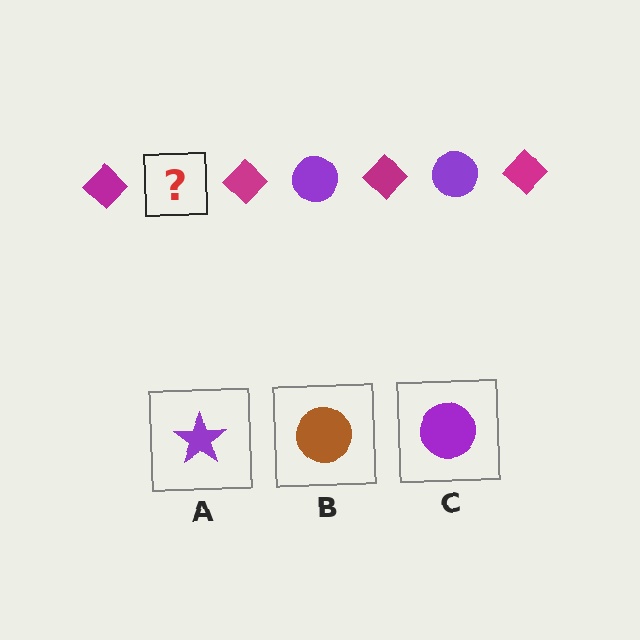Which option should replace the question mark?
Option C.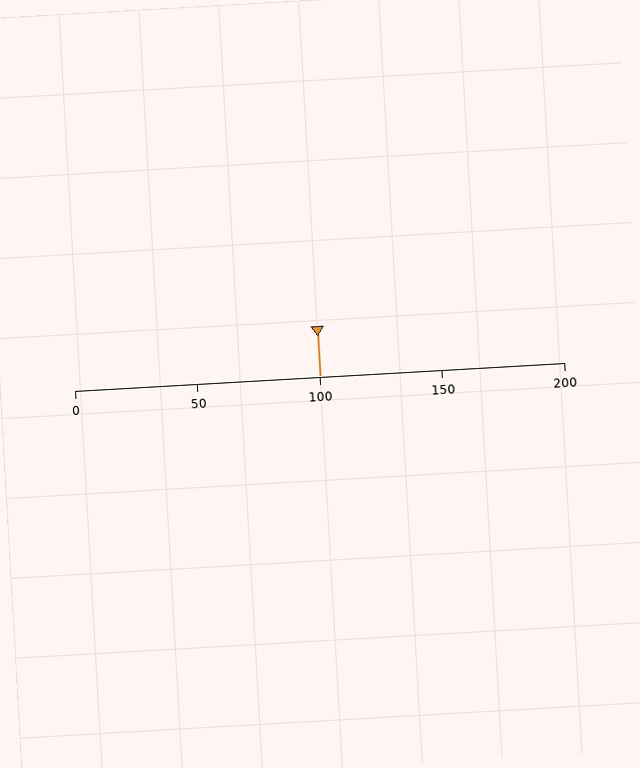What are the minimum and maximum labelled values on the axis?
The axis runs from 0 to 200.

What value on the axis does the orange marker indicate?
The marker indicates approximately 100.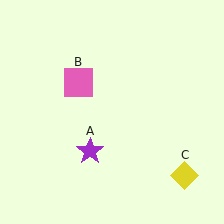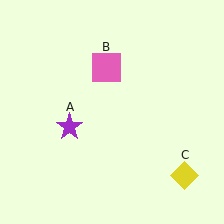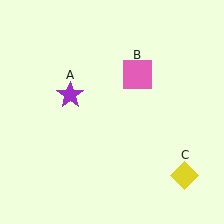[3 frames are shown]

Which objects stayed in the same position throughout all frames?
Yellow diamond (object C) remained stationary.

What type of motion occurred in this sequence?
The purple star (object A), pink square (object B) rotated clockwise around the center of the scene.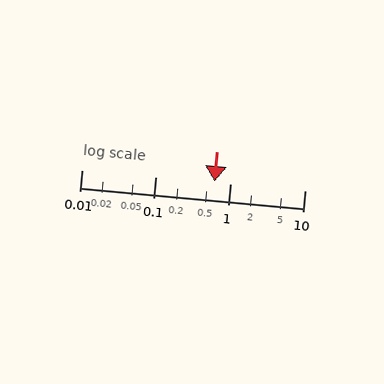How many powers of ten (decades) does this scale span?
The scale spans 3 decades, from 0.01 to 10.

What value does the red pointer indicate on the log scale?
The pointer indicates approximately 0.61.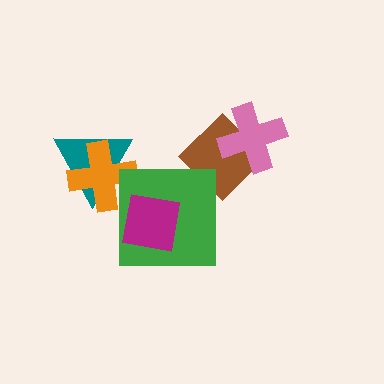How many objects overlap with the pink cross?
1 object overlaps with the pink cross.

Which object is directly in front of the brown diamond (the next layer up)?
The pink cross is directly in front of the brown diamond.